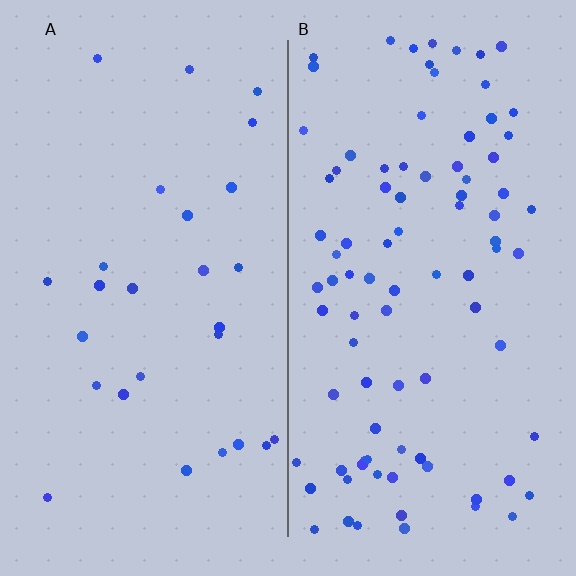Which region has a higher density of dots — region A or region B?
B (the right).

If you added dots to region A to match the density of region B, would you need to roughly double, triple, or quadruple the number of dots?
Approximately triple.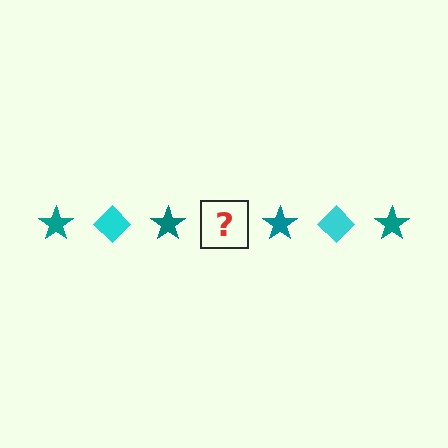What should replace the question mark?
The question mark should be replaced with a cyan diamond.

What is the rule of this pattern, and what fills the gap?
The rule is that the pattern alternates between teal star and cyan diamond. The gap should be filled with a cyan diamond.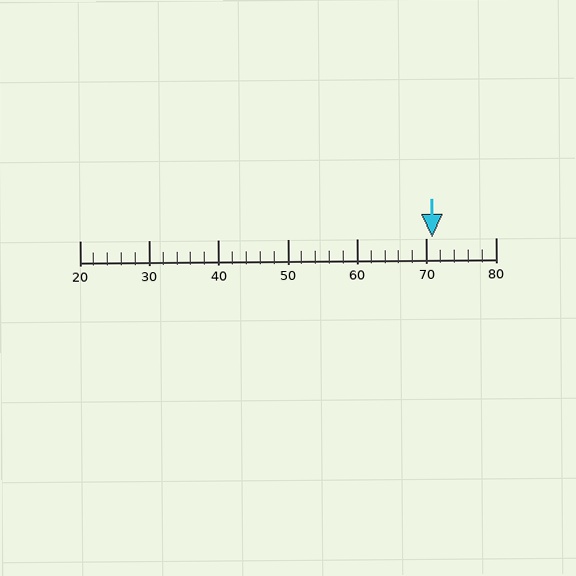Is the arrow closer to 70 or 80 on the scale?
The arrow is closer to 70.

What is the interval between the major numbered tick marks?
The major tick marks are spaced 10 units apart.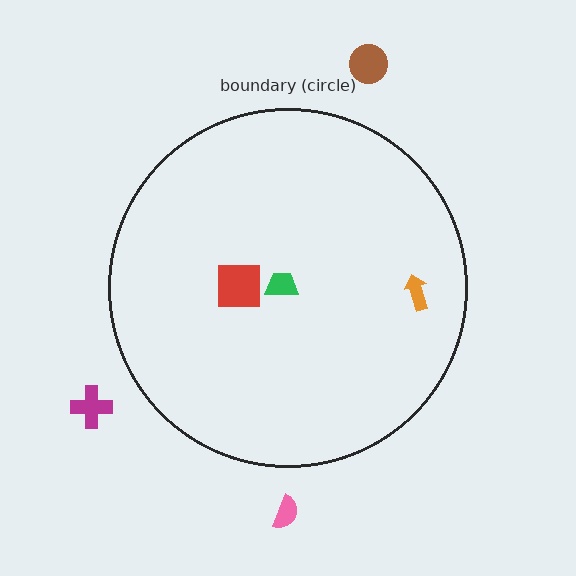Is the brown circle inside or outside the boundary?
Outside.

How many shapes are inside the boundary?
3 inside, 3 outside.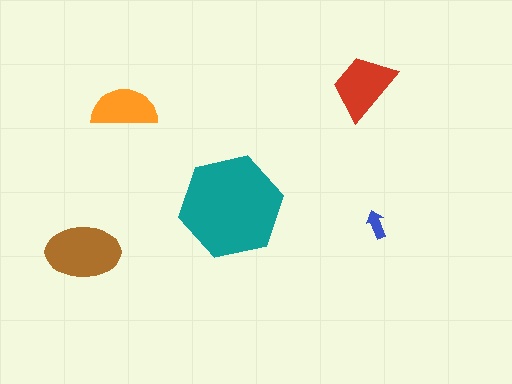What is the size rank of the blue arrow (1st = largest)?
5th.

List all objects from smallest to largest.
The blue arrow, the orange semicircle, the red trapezoid, the brown ellipse, the teal hexagon.